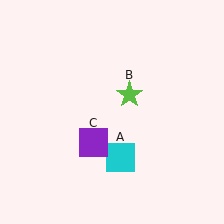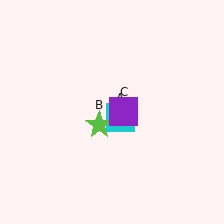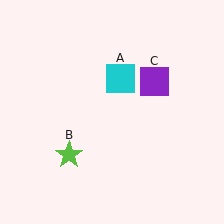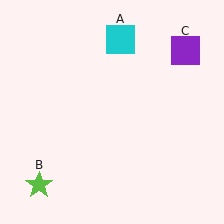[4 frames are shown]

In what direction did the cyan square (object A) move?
The cyan square (object A) moved up.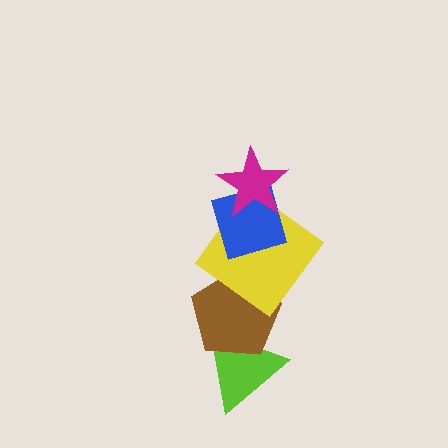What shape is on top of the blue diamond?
The magenta star is on top of the blue diamond.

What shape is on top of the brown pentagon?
The yellow diamond is on top of the brown pentagon.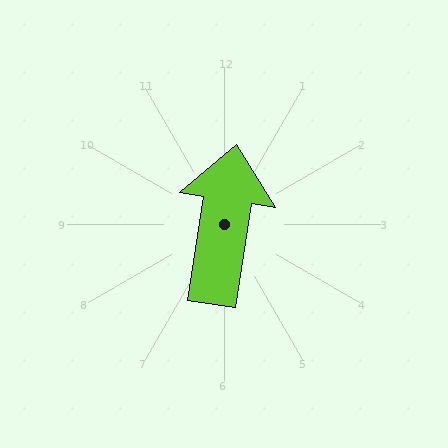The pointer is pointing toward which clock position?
Roughly 12 o'clock.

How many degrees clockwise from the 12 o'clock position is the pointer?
Approximately 9 degrees.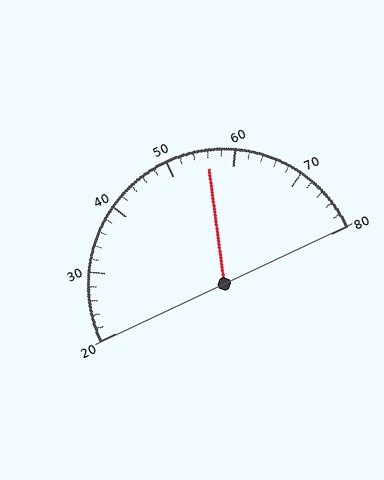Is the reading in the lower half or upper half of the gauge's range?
The reading is in the upper half of the range (20 to 80).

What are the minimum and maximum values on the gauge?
The gauge ranges from 20 to 80.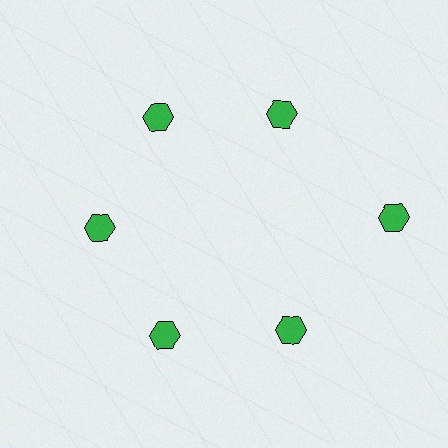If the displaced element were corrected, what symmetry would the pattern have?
It would have 6-fold rotational symmetry — the pattern would map onto itself every 60 degrees.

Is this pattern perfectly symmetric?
No. The 6 green hexagons are arranged in a ring, but one element near the 3 o'clock position is pushed outward from the center, breaking the 6-fold rotational symmetry.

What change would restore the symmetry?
The symmetry would be restored by moving it inward, back onto the ring so that all 6 hexagons sit at equal angles and equal distance from the center.